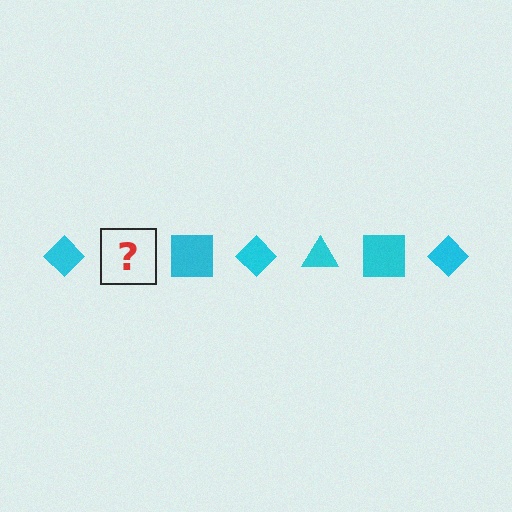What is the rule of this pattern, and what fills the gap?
The rule is that the pattern cycles through diamond, triangle, square shapes in cyan. The gap should be filled with a cyan triangle.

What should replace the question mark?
The question mark should be replaced with a cyan triangle.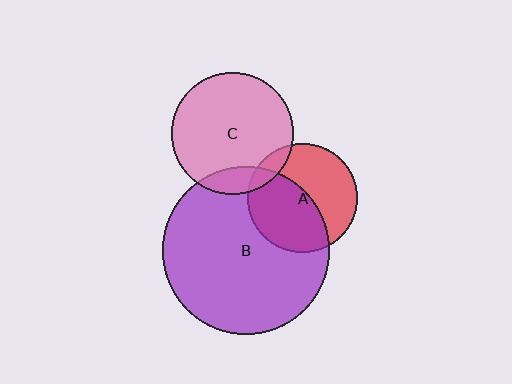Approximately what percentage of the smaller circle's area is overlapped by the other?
Approximately 50%.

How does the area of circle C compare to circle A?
Approximately 1.2 times.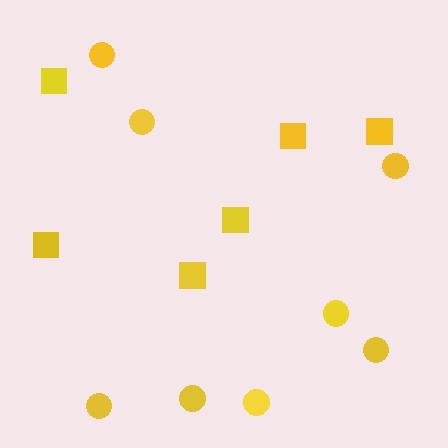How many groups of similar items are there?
There are 2 groups: one group of circles (8) and one group of squares (6).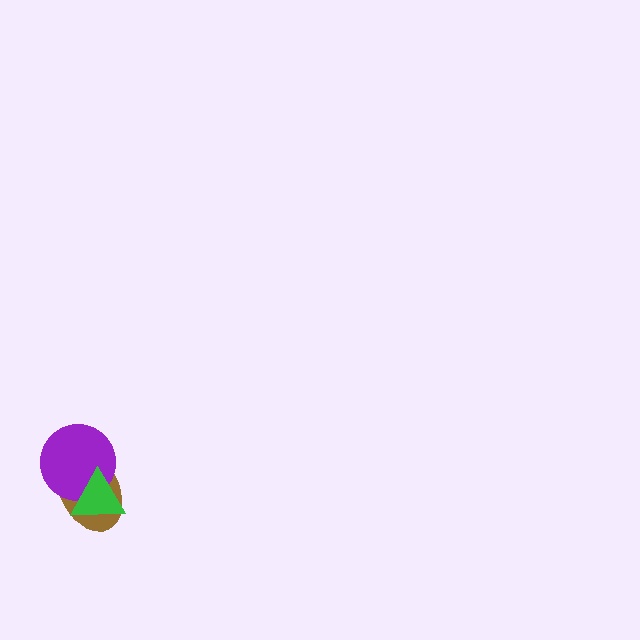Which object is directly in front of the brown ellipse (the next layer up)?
The purple circle is directly in front of the brown ellipse.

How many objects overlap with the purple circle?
2 objects overlap with the purple circle.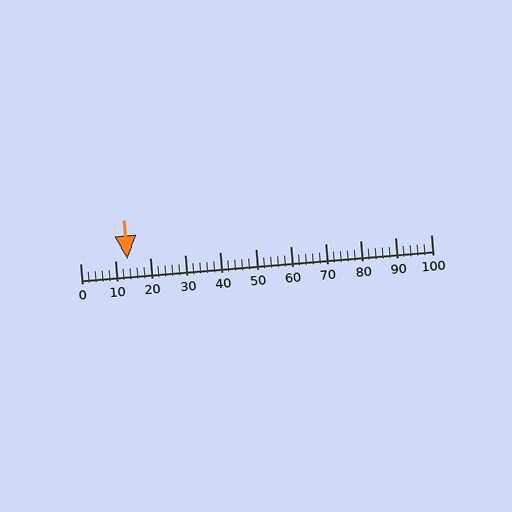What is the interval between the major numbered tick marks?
The major tick marks are spaced 10 units apart.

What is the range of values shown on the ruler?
The ruler shows values from 0 to 100.